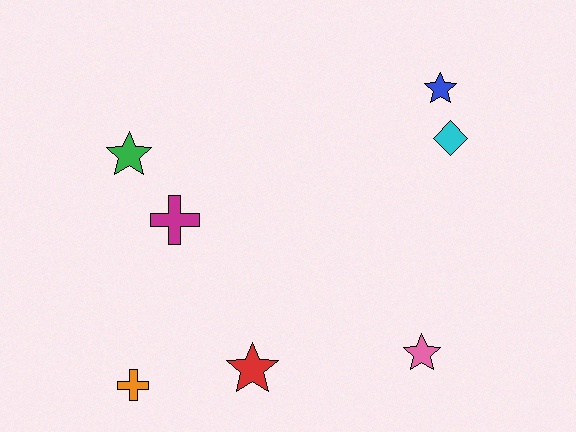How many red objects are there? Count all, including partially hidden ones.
There is 1 red object.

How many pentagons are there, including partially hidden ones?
There are no pentagons.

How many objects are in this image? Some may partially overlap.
There are 7 objects.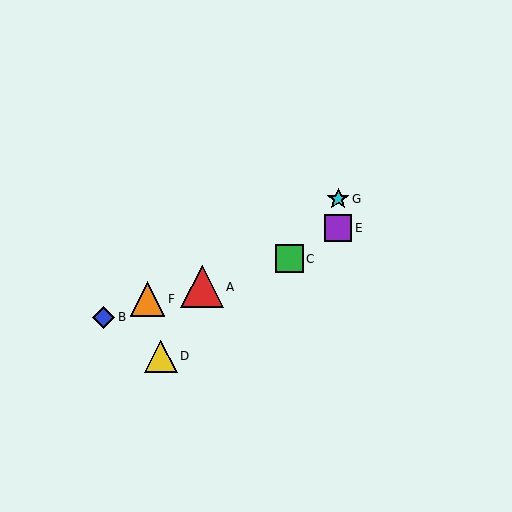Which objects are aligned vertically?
Objects E, G are aligned vertically.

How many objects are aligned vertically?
2 objects (E, G) are aligned vertically.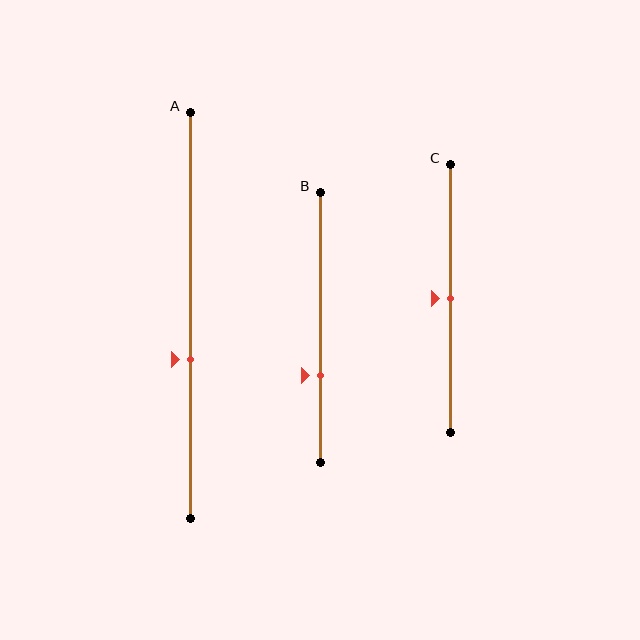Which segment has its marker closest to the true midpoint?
Segment C has its marker closest to the true midpoint.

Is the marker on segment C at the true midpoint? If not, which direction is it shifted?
Yes, the marker on segment C is at the true midpoint.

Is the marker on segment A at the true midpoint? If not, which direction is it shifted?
No, the marker on segment A is shifted downward by about 11% of the segment length.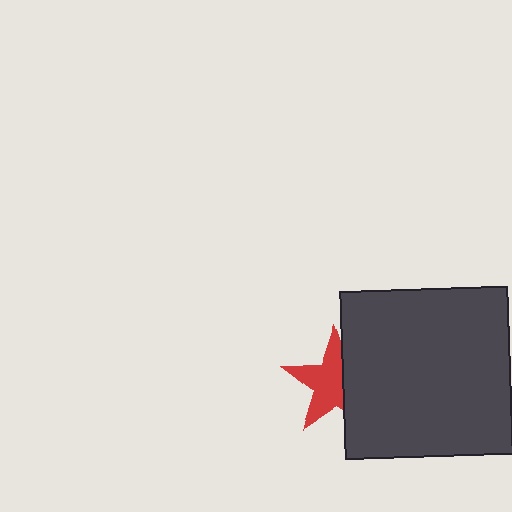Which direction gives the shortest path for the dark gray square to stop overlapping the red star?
Moving right gives the shortest separation.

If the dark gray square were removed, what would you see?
You would see the complete red star.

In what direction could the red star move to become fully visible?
The red star could move left. That would shift it out from behind the dark gray square entirely.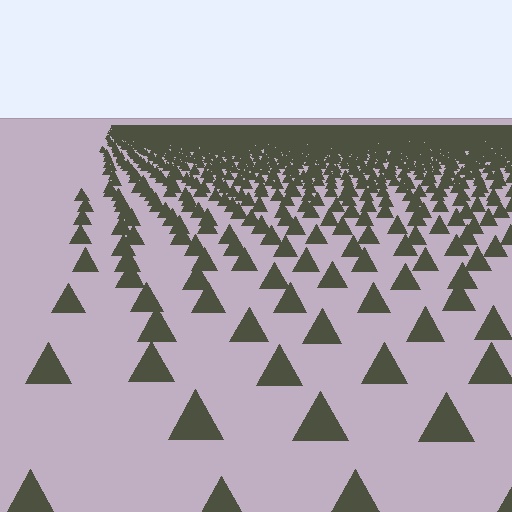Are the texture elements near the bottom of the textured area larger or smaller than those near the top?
Larger. Near the bottom, elements are closer to the viewer and appear at a bigger on-screen size.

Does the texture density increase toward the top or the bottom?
Density increases toward the top.